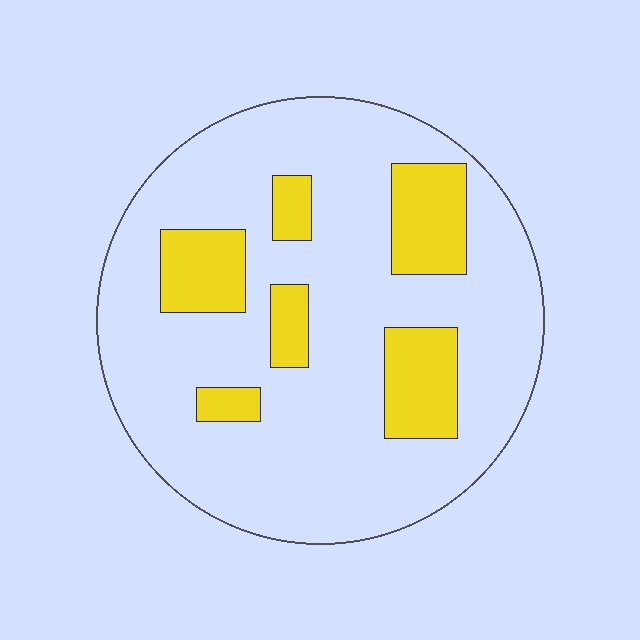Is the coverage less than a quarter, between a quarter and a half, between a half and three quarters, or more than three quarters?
Less than a quarter.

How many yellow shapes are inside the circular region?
6.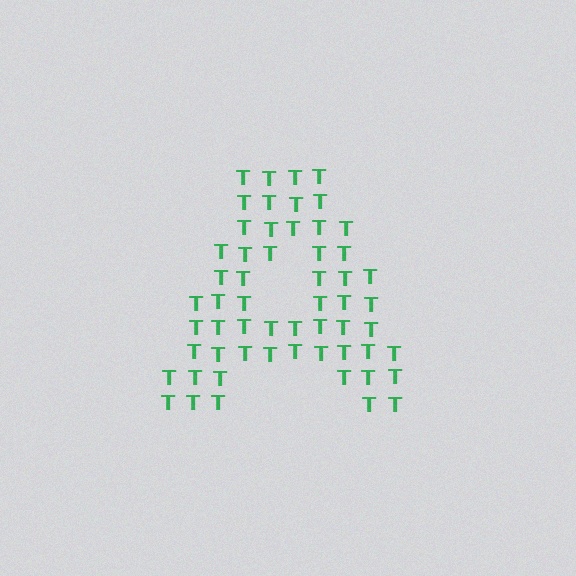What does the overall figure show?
The overall figure shows the letter A.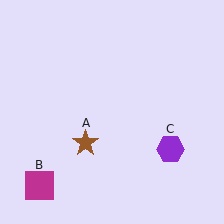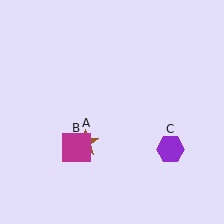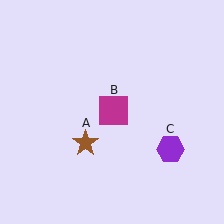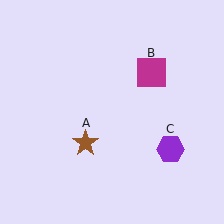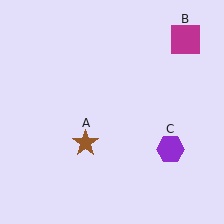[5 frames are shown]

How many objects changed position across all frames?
1 object changed position: magenta square (object B).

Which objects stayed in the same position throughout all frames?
Brown star (object A) and purple hexagon (object C) remained stationary.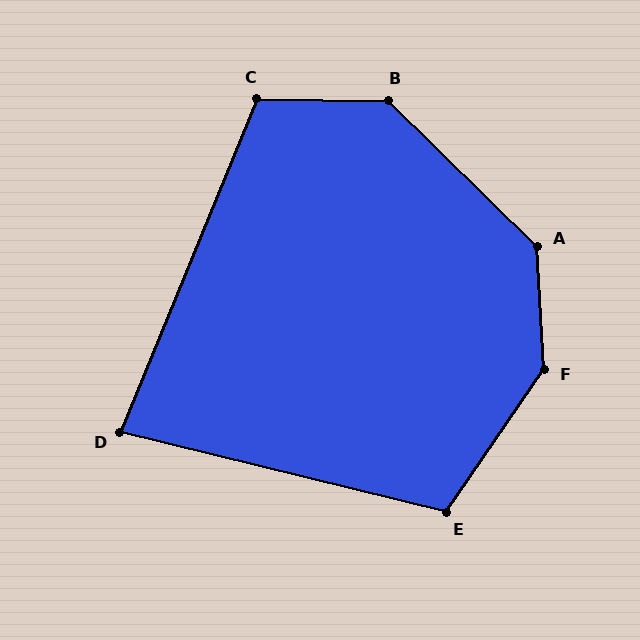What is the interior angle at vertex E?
Approximately 111 degrees (obtuse).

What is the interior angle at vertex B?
Approximately 136 degrees (obtuse).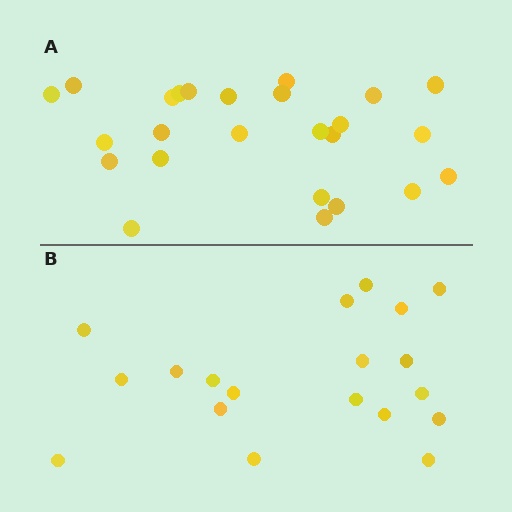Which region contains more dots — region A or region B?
Region A (the top region) has more dots.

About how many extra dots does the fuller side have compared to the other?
Region A has about 6 more dots than region B.